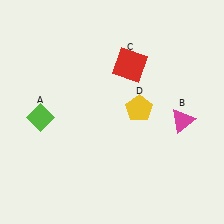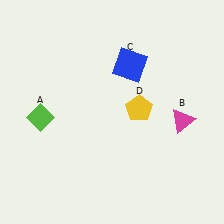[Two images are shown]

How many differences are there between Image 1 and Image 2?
There is 1 difference between the two images.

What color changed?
The square (C) changed from red in Image 1 to blue in Image 2.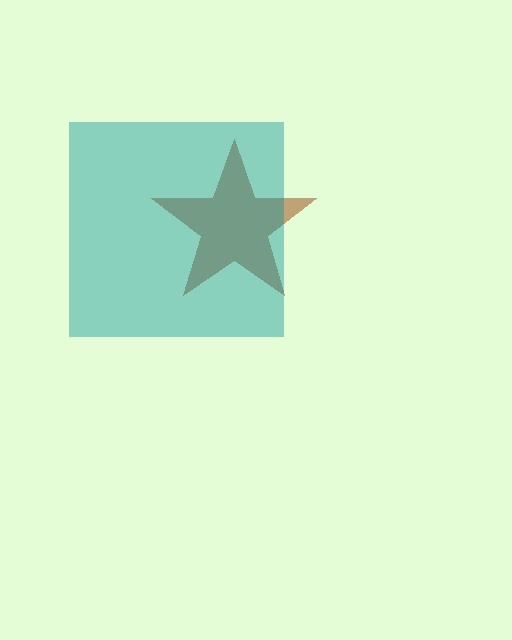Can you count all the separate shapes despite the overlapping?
Yes, there are 2 separate shapes.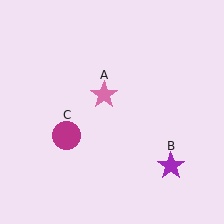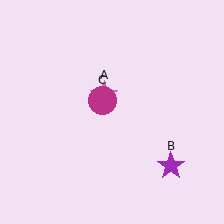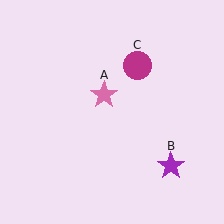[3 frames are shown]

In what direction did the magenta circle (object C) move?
The magenta circle (object C) moved up and to the right.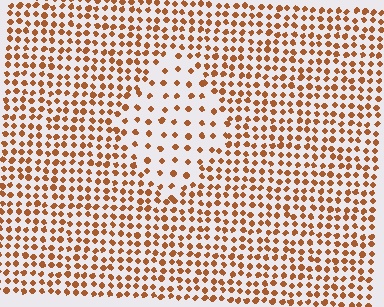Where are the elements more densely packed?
The elements are more densely packed outside the diamond boundary.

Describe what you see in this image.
The image contains small brown elements arranged at two different densities. A diamond-shaped region is visible where the elements are less densely packed than the surrounding area.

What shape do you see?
I see a diamond.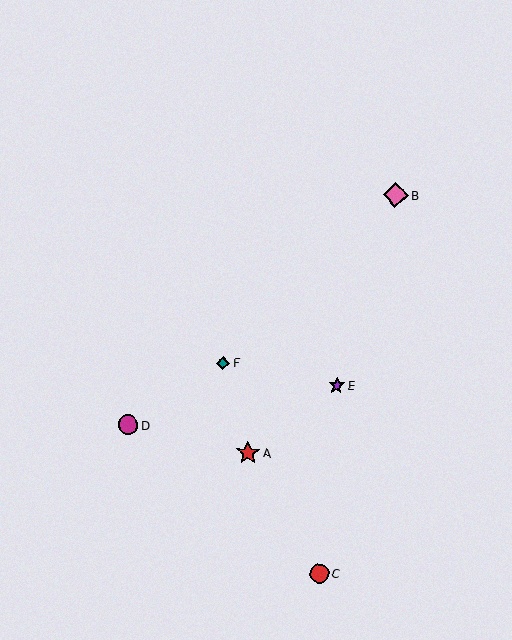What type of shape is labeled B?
Shape B is a pink diamond.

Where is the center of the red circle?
The center of the red circle is at (319, 574).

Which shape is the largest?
The pink diamond (labeled B) is the largest.